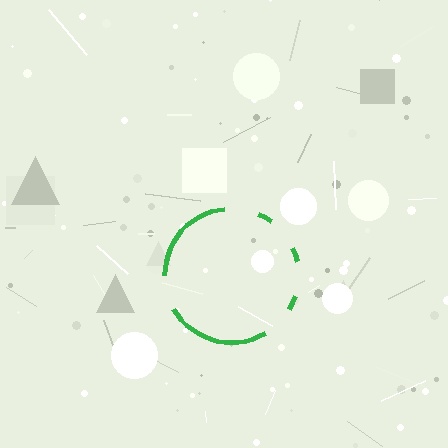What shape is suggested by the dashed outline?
The dashed outline suggests a circle.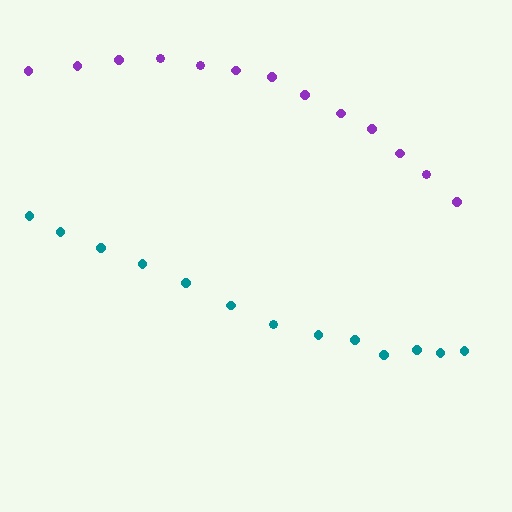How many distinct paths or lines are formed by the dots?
There are 2 distinct paths.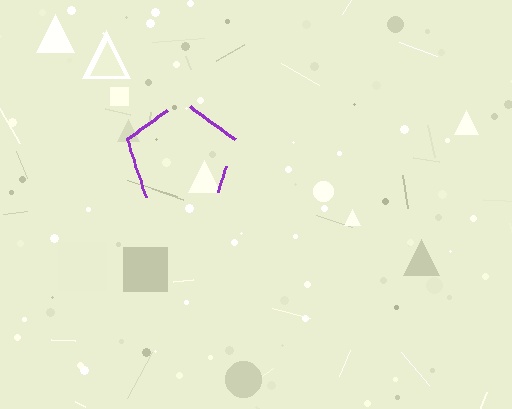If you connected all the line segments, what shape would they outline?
They would outline a pentagon.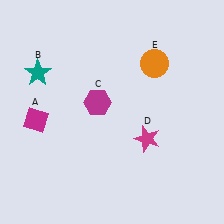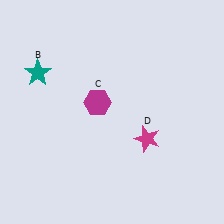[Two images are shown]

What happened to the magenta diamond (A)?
The magenta diamond (A) was removed in Image 2. It was in the bottom-left area of Image 1.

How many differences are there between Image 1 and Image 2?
There are 2 differences between the two images.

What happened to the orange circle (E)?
The orange circle (E) was removed in Image 2. It was in the top-right area of Image 1.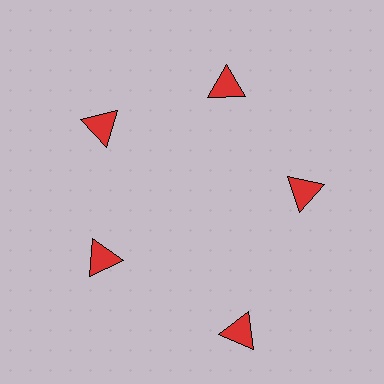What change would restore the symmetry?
The symmetry would be restored by moving it inward, back onto the ring so that all 5 triangles sit at equal angles and equal distance from the center.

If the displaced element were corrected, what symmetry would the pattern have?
It would have 5-fold rotational symmetry — the pattern would map onto itself every 72 degrees.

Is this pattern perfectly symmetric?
No. The 5 red triangles are arranged in a ring, but one element near the 5 o'clock position is pushed outward from the center, breaking the 5-fold rotational symmetry.